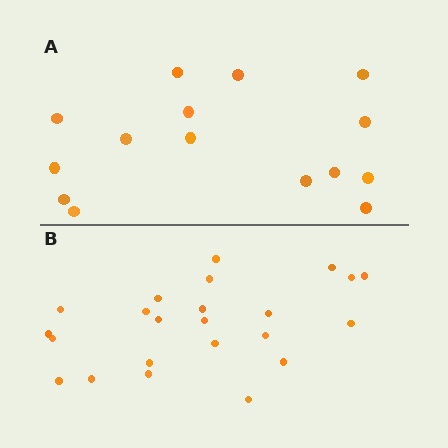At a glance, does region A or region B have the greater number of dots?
Region B (the bottom region) has more dots.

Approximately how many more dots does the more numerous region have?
Region B has roughly 8 or so more dots than region A.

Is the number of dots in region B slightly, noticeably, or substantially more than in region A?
Region B has substantially more. The ratio is roughly 1.5 to 1.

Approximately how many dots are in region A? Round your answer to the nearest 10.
About 20 dots. (The exact count is 15, which rounds to 20.)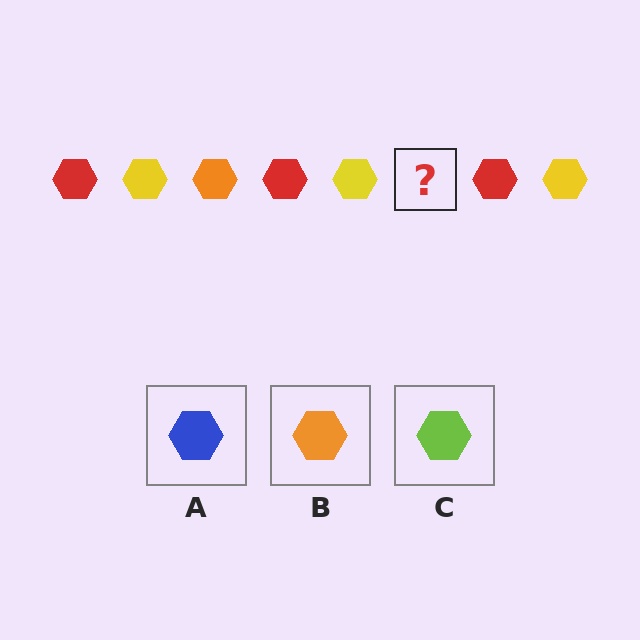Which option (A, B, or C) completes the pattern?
B.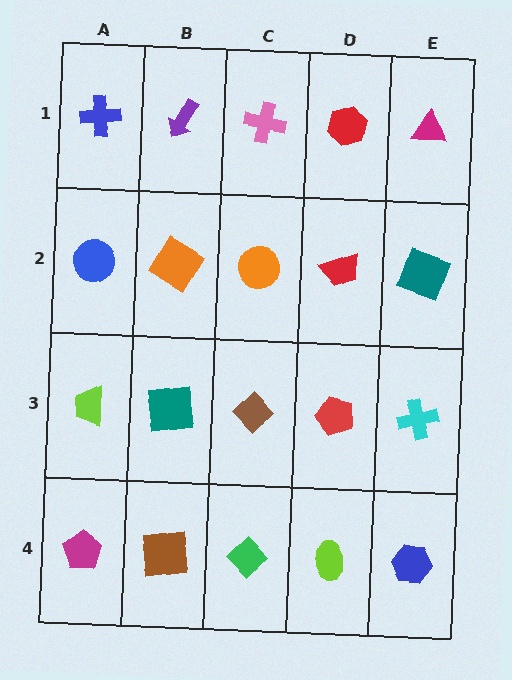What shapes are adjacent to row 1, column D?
A red trapezoid (row 2, column D), a pink cross (row 1, column C), a magenta triangle (row 1, column E).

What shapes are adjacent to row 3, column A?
A blue circle (row 2, column A), a magenta pentagon (row 4, column A), a teal square (row 3, column B).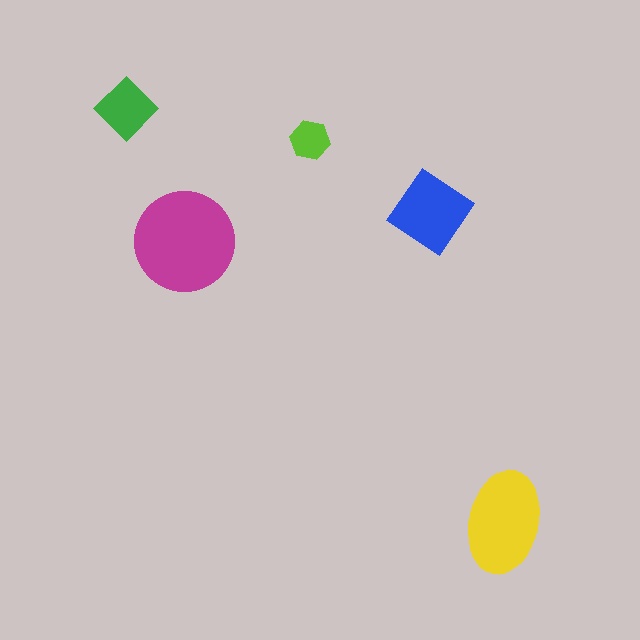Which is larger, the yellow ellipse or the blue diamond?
The yellow ellipse.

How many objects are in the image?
There are 5 objects in the image.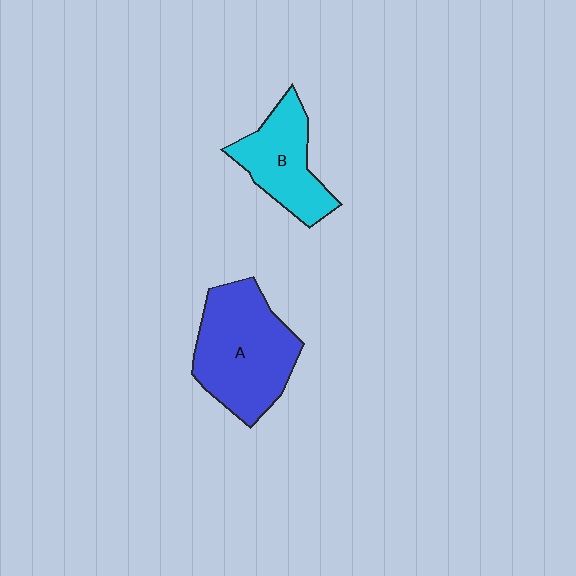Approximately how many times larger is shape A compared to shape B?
Approximately 1.5 times.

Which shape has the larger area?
Shape A (blue).